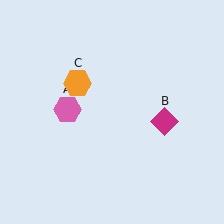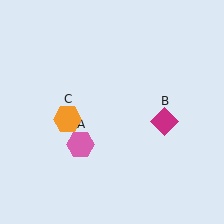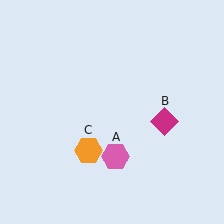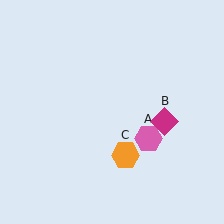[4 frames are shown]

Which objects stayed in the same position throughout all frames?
Magenta diamond (object B) remained stationary.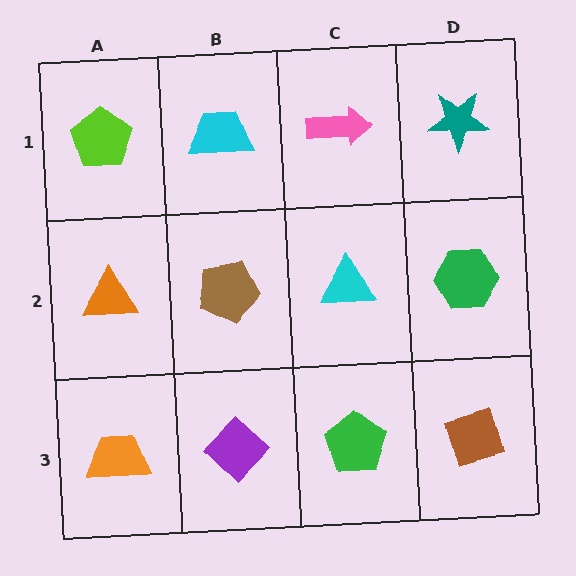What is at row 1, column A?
A lime pentagon.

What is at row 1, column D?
A teal star.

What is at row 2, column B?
A brown pentagon.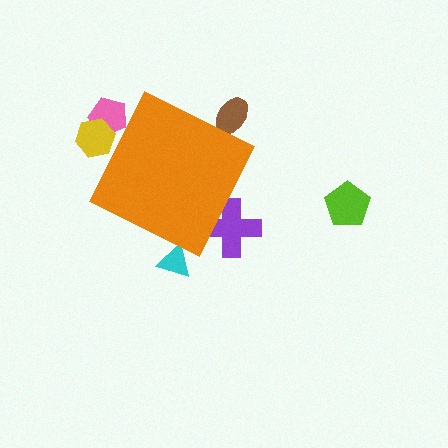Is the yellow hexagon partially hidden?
Yes, the yellow hexagon is partially hidden behind the orange diamond.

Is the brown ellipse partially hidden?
Yes, the brown ellipse is partially hidden behind the orange diamond.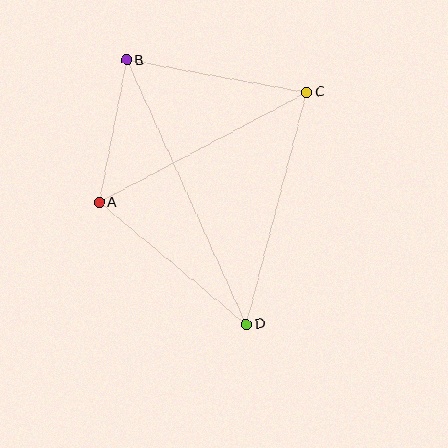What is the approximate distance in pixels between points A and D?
The distance between A and D is approximately 191 pixels.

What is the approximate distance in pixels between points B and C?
The distance between B and C is approximately 183 pixels.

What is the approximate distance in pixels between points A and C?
The distance between A and C is approximately 235 pixels.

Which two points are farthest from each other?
Points B and D are farthest from each other.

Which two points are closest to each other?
Points A and B are closest to each other.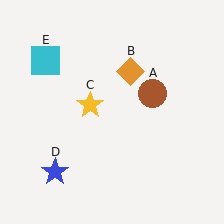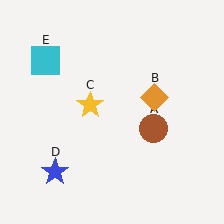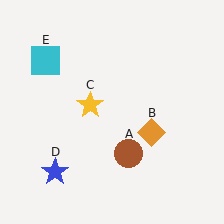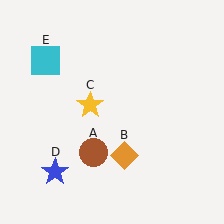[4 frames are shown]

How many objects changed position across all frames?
2 objects changed position: brown circle (object A), orange diamond (object B).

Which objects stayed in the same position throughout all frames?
Yellow star (object C) and blue star (object D) and cyan square (object E) remained stationary.